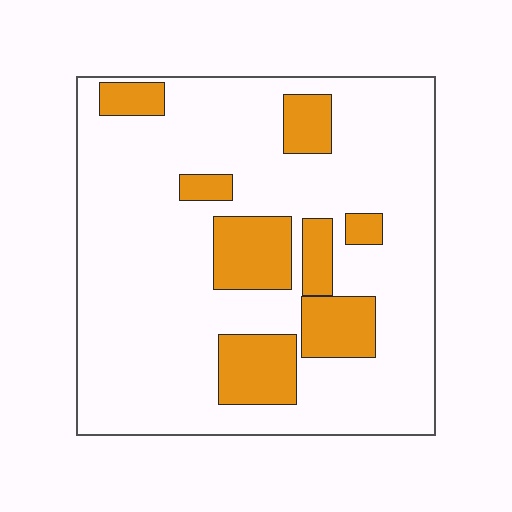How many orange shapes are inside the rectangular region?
8.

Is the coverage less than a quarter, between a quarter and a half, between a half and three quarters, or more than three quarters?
Less than a quarter.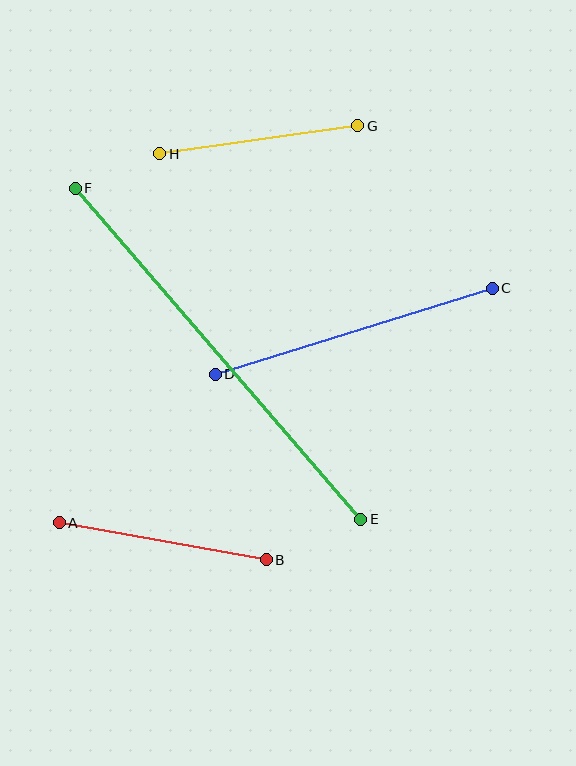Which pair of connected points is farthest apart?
Points E and F are farthest apart.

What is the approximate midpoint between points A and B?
The midpoint is at approximately (163, 541) pixels.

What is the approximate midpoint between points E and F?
The midpoint is at approximately (218, 354) pixels.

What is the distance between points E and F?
The distance is approximately 437 pixels.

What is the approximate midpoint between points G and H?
The midpoint is at approximately (259, 140) pixels.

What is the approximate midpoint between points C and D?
The midpoint is at approximately (354, 331) pixels.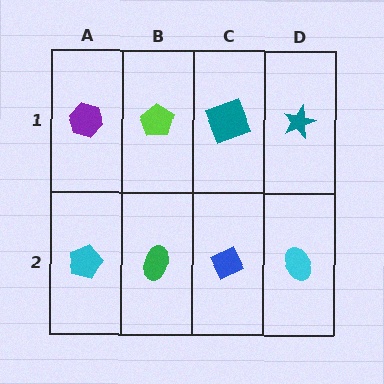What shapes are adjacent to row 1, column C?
A blue diamond (row 2, column C), a lime pentagon (row 1, column B), a teal star (row 1, column D).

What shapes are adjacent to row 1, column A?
A cyan pentagon (row 2, column A), a lime pentagon (row 1, column B).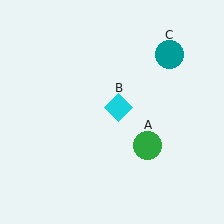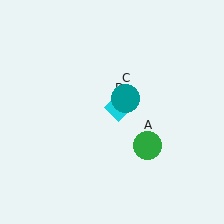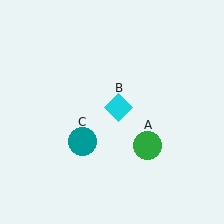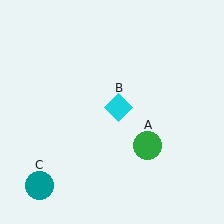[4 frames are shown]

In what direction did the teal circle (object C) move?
The teal circle (object C) moved down and to the left.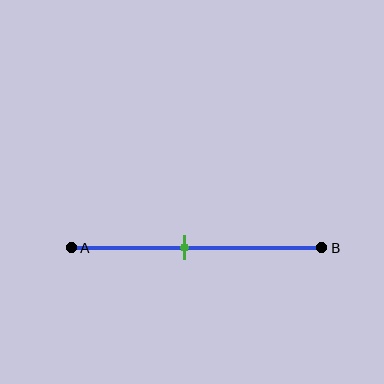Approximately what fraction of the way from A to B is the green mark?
The green mark is approximately 45% of the way from A to B.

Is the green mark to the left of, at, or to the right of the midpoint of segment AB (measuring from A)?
The green mark is to the left of the midpoint of segment AB.